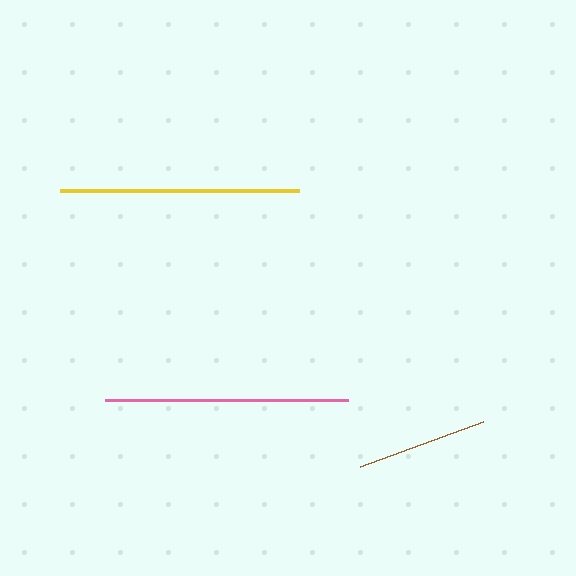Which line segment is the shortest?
The brown line is the shortest at approximately 131 pixels.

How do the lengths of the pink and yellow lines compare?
The pink and yellow lines are approximately the same length.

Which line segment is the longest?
The pink line is the longest at approximately 243 pixels.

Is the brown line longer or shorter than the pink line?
The pink line is longer than the brown line.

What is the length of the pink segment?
The pink segment is approximately 243 pixels long.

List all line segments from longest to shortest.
From longest to shortest: pink, yellow, brown.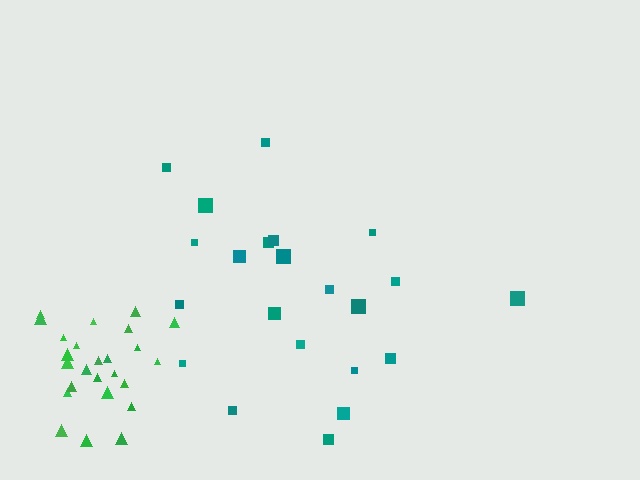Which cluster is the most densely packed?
Green.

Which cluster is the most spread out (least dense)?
Teal.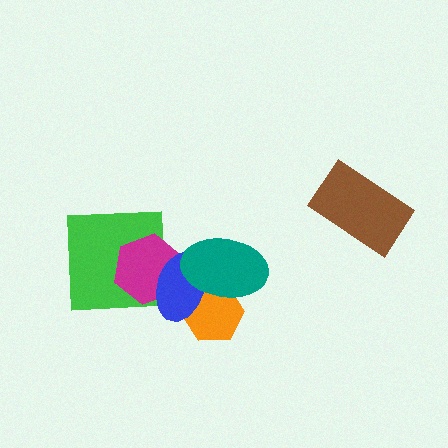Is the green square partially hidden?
Yes, it is partially covered by another shape.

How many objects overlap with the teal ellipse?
2 objects overlap with the teal ellipse.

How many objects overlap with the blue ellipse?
4 objects overlap with the blue ellipse.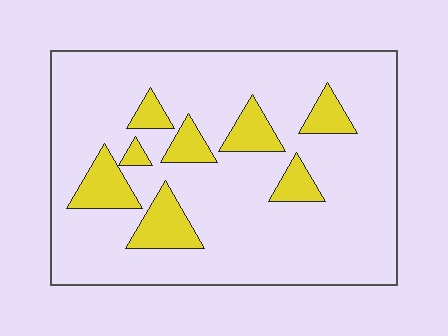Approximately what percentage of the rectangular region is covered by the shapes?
Approximately 15%.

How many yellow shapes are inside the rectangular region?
8.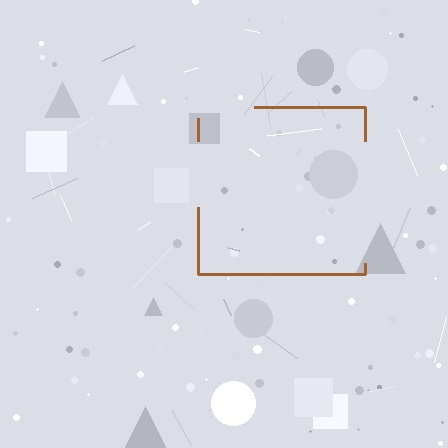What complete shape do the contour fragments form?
The contour fragments form a square.